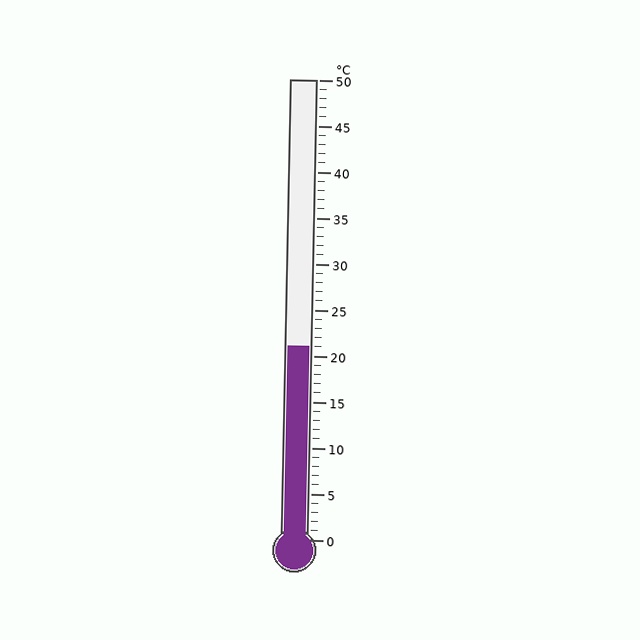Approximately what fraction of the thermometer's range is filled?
The thermometer is filled to approximately 40% of its range.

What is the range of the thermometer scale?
The thermometer scale ranges from 0°C to 50°C.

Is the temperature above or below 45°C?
The temperature is below 45°C.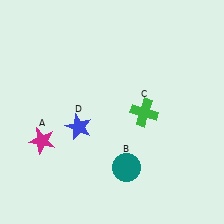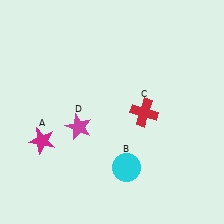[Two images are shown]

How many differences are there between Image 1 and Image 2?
There are 3 differences between the two images.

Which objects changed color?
B changed from teal to cyan. C changed from green to red. D changed from blue to magenta.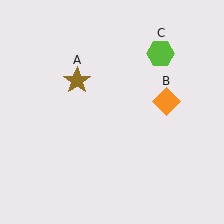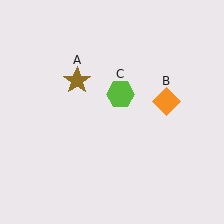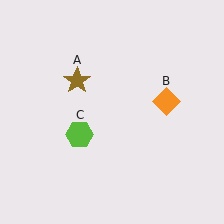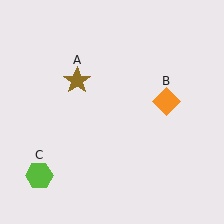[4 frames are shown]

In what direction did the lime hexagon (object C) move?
The lime hexagon (object C) moved down and to the left.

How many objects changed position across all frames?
1 object changed position: lime hexagon (object C).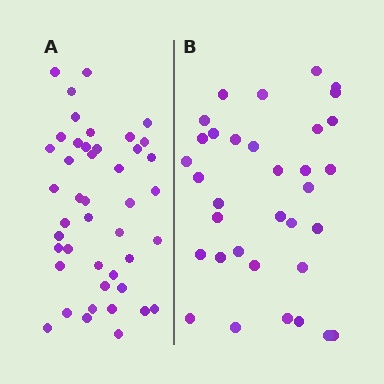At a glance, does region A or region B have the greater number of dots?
Region A (the left region) has more dots.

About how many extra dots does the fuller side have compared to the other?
Region A has roughly 10 or so more dots than region B.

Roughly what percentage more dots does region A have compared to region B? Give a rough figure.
About 30% more.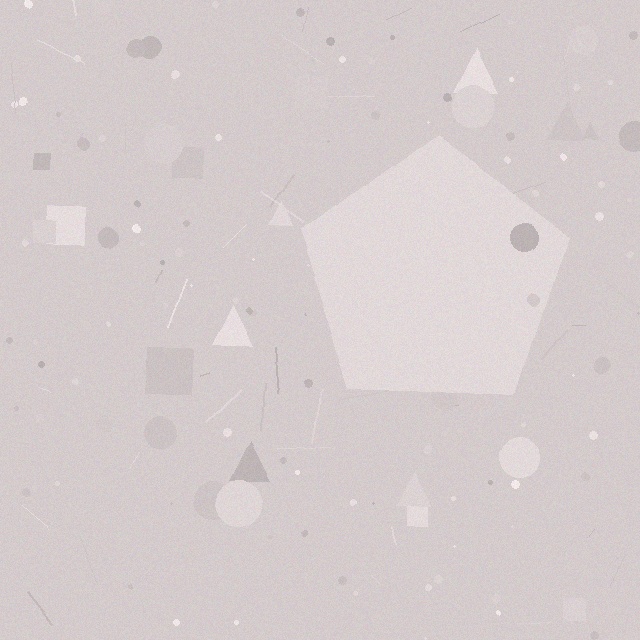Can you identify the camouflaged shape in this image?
The camouflaged shape is a pentagon.